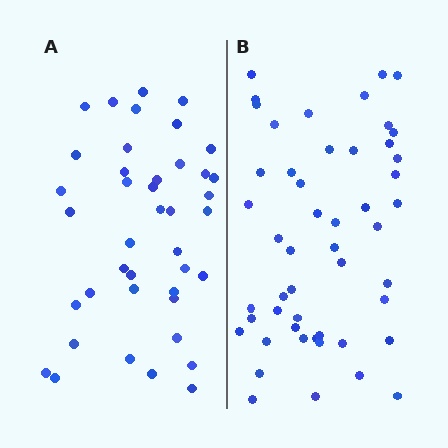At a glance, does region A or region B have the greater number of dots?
Region B (the right region) has more dots.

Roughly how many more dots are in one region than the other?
Region B has roughly 8 or so more dots than region A.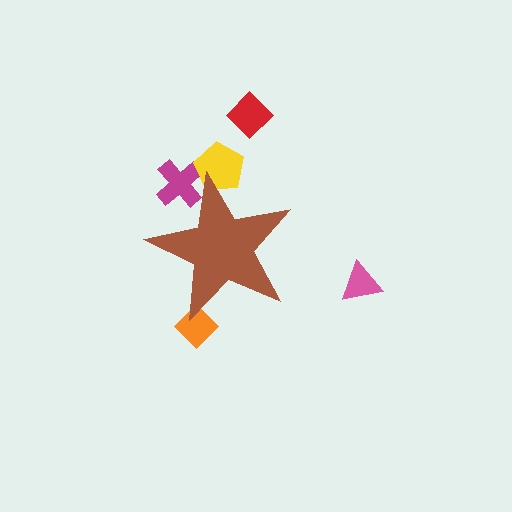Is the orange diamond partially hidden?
Yes, the orange diamond is partially hidden behind the brown star.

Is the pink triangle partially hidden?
No, the pink triangle is fully visible.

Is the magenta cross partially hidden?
Yes, the magenta cross is partially hidden behind the brown star.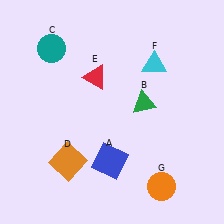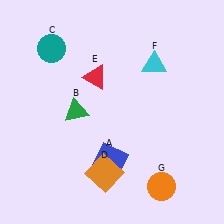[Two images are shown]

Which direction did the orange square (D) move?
The orange square (D) moved right.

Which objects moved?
The objects that moved are: the green triangle (B), the orange square (D).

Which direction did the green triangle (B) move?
The green triangle (B) moved left.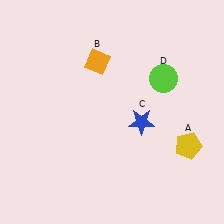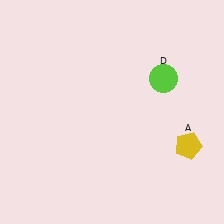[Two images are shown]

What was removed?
The orange diamond (B), the blue star (C) were removed in Image 2.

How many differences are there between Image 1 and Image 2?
There are 2 differences between the two images.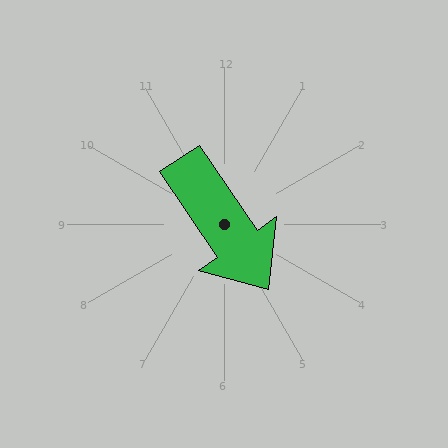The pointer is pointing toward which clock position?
Roughly 5 o'clock.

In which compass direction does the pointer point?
Southeast.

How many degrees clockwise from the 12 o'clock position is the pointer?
Approximately 146 degrees.